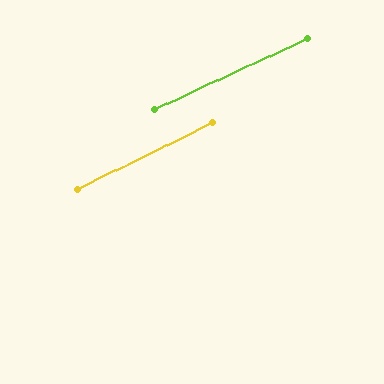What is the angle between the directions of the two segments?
Approximately 1 degree.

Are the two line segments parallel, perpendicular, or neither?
Parallel — their directions differ by only 1.3°.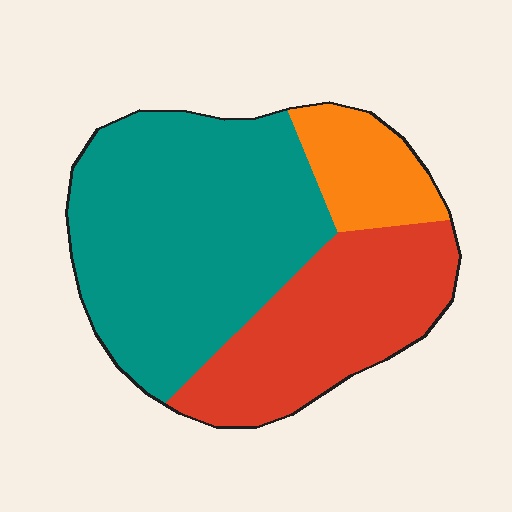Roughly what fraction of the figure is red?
Red covers around 30% of the figure.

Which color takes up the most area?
Teal, at roughly 55%.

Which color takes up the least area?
Orange, at roughly 15%.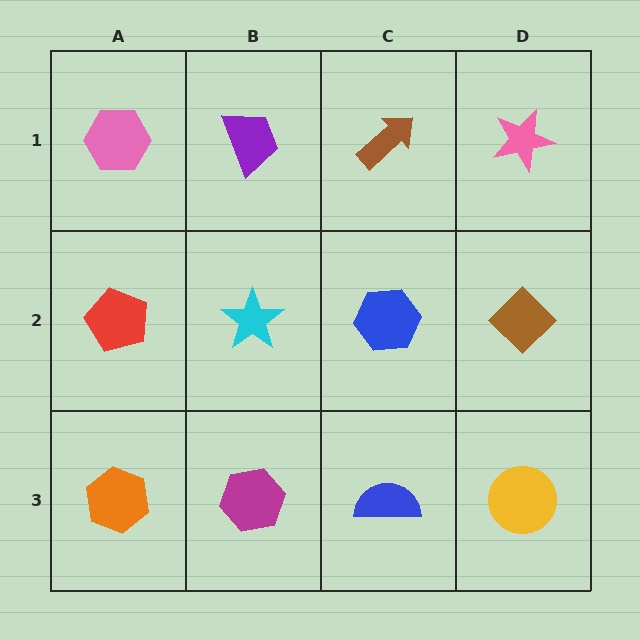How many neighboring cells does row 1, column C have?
3.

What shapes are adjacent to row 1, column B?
A cyan star (row 2, column B), a pink hexagon (row 1, column A), a brown arrow (row 1, column C).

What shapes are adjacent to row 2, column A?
A pink hexagon (row 1, column A), an orange hexagon (row 3, column A), a cyan star (row 2, column B).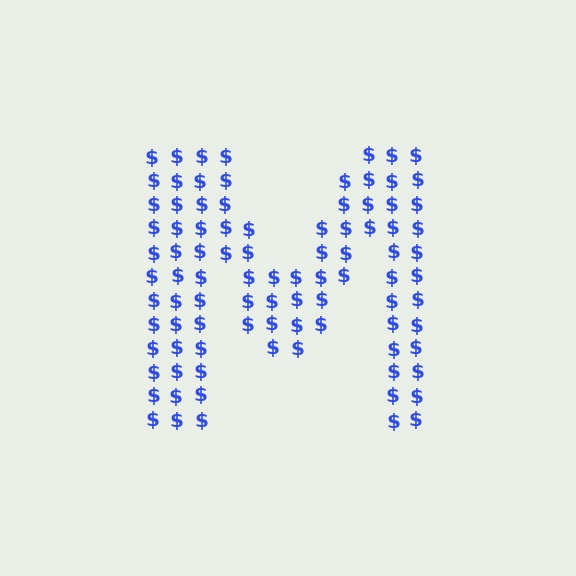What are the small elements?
The small elements are dollar signs.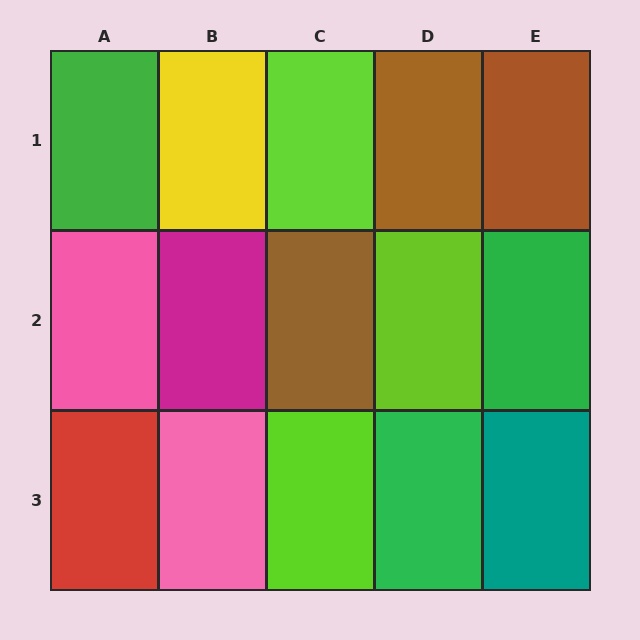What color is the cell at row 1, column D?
Brown.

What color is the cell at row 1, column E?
Brown.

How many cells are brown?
3 cells are brown.